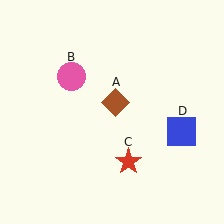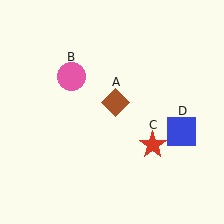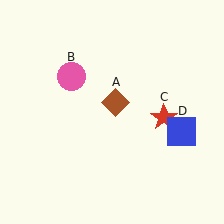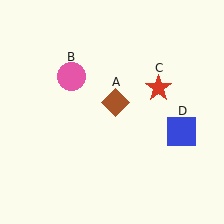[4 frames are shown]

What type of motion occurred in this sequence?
The red star (object C) rotated counterclockwise around the center of the scene.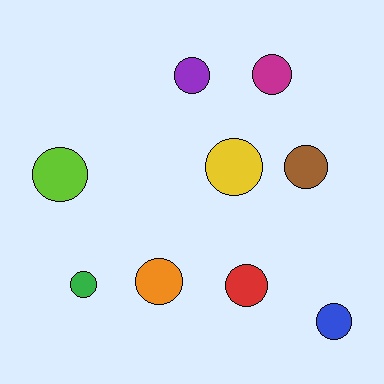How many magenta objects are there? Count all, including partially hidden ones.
There is 1 magenta object.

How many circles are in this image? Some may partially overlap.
There are 9 circles.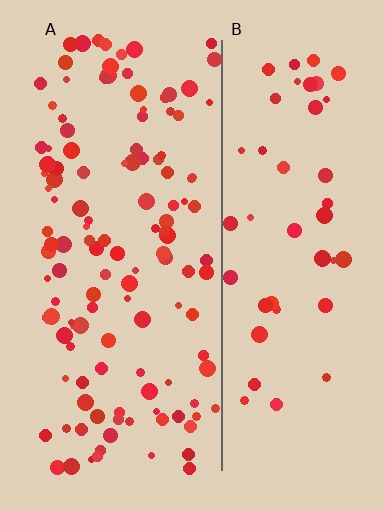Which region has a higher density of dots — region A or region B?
A (the left).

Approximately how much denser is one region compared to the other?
Approximately 2.6× — region A over region B.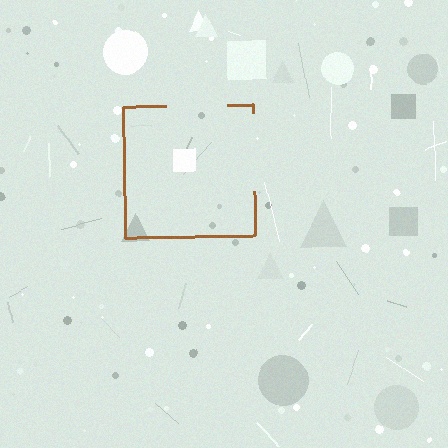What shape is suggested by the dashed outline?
The dashed outline suggests a square.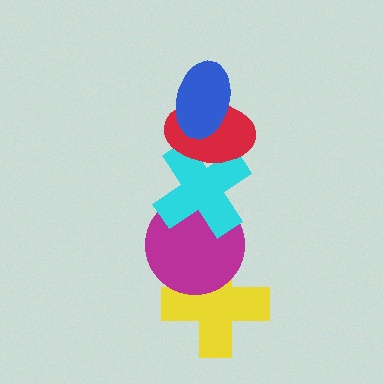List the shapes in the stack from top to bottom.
From top to bottom: the blue ellipse, the red ellipse, the cyan cross, the magenta circle, the yellow cross.